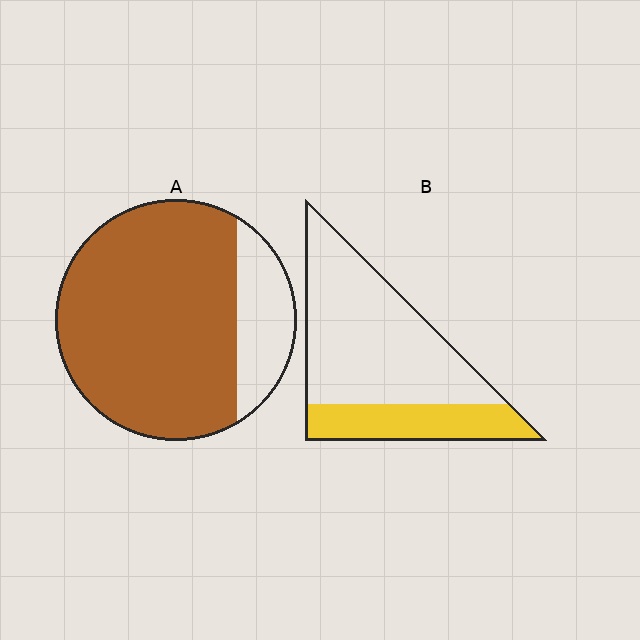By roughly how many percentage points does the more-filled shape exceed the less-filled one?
By roughly 55 percentage points (A over B).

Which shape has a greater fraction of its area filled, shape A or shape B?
Shape A.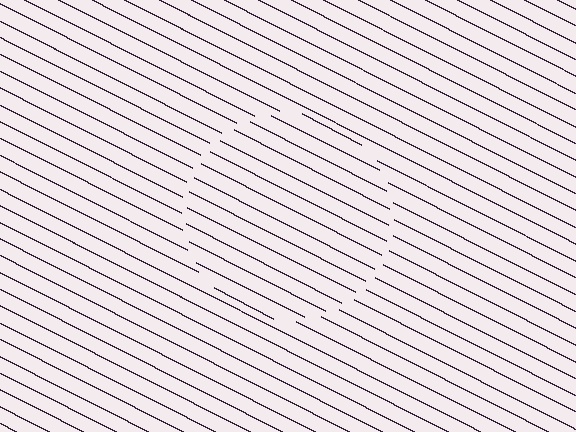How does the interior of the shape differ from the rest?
The interior of the shape contains the same grating, shifted by half a period — the contour is defined by the phase discontinuity where line-ends from the inner and outer gratings abut.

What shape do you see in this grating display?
An illusory circle. The interior of the shape contains the same grating, shifted by half a period — the contour is defined by the phase discontinuity where line-ends from the inner and outer gratings abut.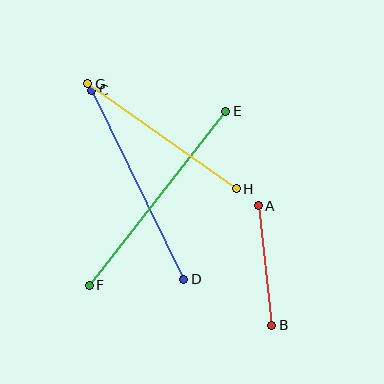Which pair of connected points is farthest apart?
Points E and F are farthest apart.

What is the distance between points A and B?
The distance is approximately 120 pixels.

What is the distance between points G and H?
The distance is approximately 182 pixels.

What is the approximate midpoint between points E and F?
The midpoint is at approximately (157, 198) pixels.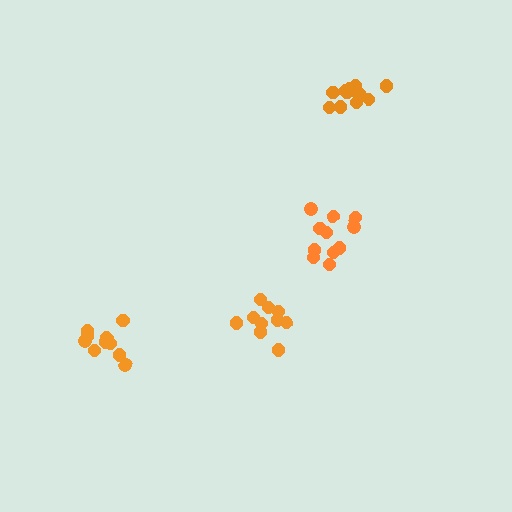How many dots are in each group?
Group 1: 10 dots, Group 2: 11 dots, Group 3: 12 dots, Group 4: 11 dots (44 total).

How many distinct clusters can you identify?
There are 4 distinct clusters.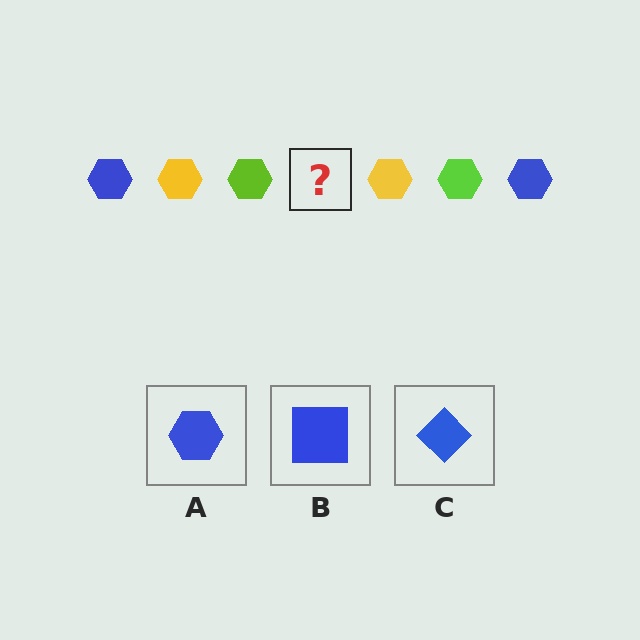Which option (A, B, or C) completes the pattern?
A.